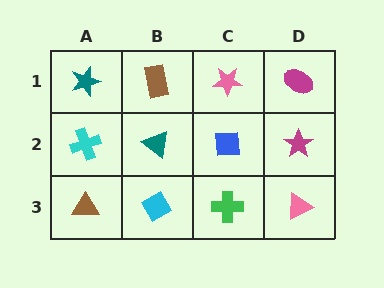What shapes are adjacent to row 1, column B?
A teal triangle (row 2, column B), a teal star (row 1, column A), a pink star (row 1, column C).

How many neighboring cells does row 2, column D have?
3.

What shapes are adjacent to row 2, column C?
A pink star (row 1, column C), a green cross (row 3, column C), a teal triangle (row 2, column B), a magenta star (row 2, column D).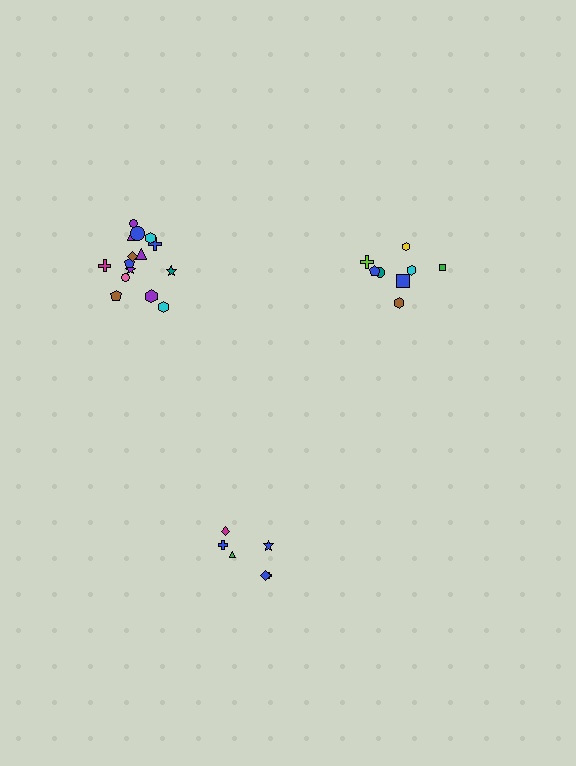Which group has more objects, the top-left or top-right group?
The top-left group.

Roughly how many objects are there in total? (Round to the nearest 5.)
Roughly 30 objects in total.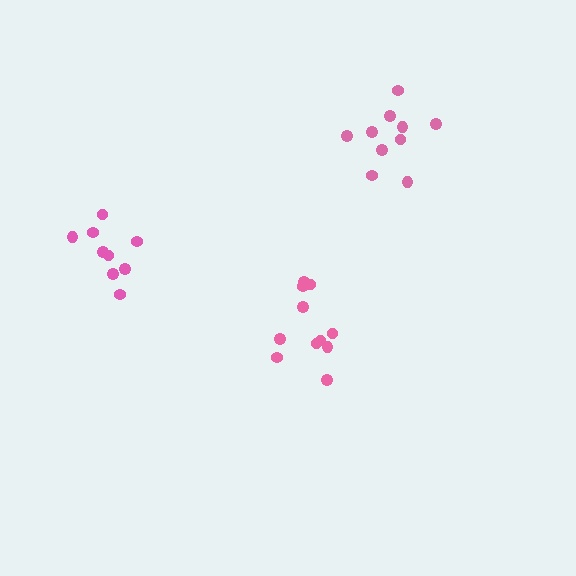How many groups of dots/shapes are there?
There are 3 groups.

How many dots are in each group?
Group 1: 9 dots, Group 2: 10 dots, Group 3: 11 dots (30 total).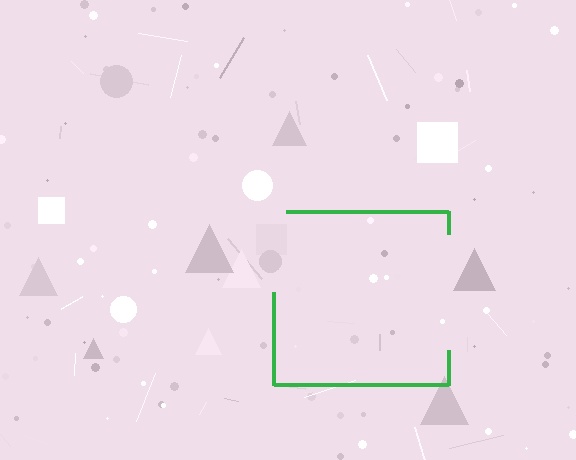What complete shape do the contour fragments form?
The contour fragments form a square.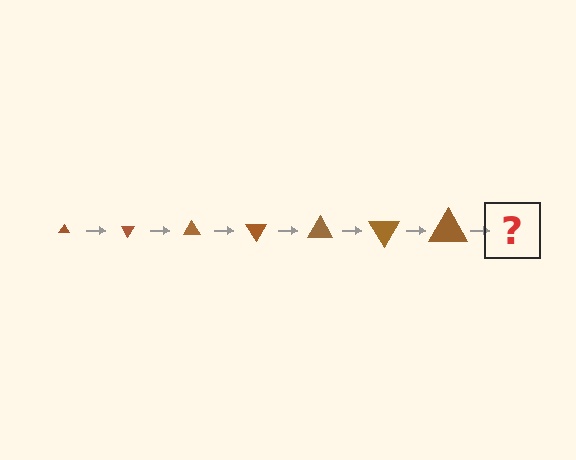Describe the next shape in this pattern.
It should be a triangle, larger than the previous one and rotated 420 degrees from the start.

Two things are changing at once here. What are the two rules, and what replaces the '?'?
The two rules are that the triangle grows larger each step and it rotates 60 degrees each step. The '?' should be a triangle, larger than the previous one and rotated 420 degrees from the start.